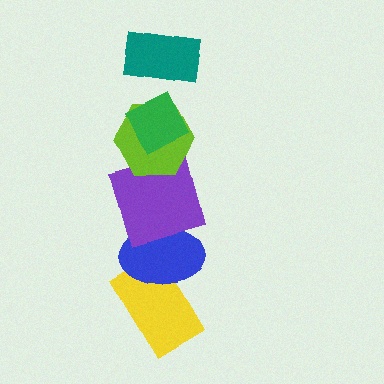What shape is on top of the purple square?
The lime hexagon is on top of the purple square.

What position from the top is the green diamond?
The green diamond is 2nd from the top.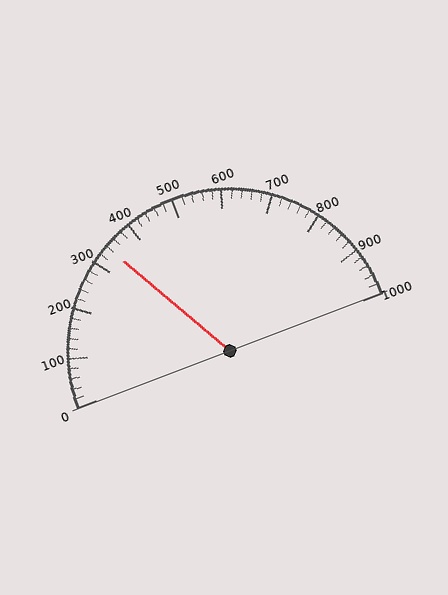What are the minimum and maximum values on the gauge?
The gauge ranges from 0 to 1000.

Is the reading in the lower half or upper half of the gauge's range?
The reading is in the lower half of the range (0 to 1000).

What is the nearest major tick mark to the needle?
The nearest major tick mark is 300.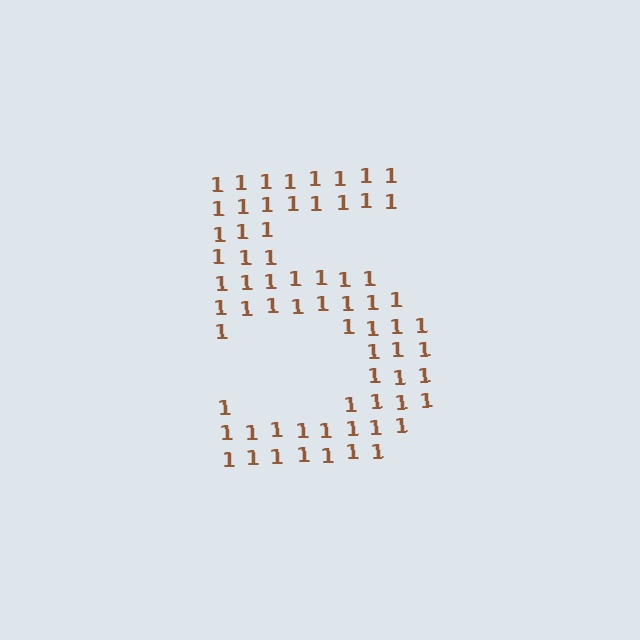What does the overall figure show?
The overall figure shows the digit 5.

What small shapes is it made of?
It is made of small digit 1's.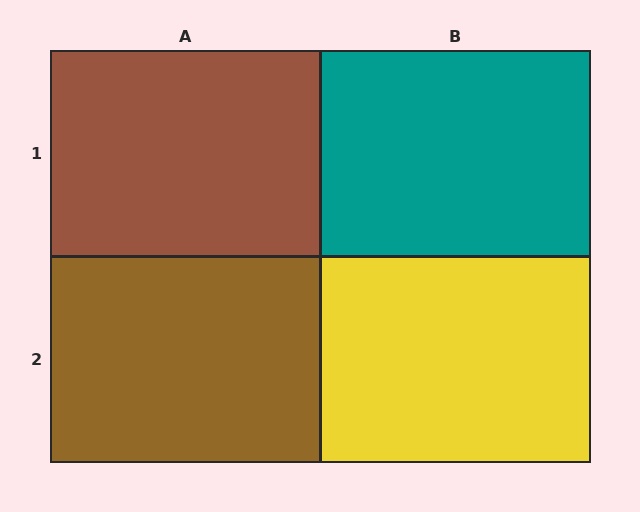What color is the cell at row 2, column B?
Yellow.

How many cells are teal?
1 cell is teal.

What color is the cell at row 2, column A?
Brown.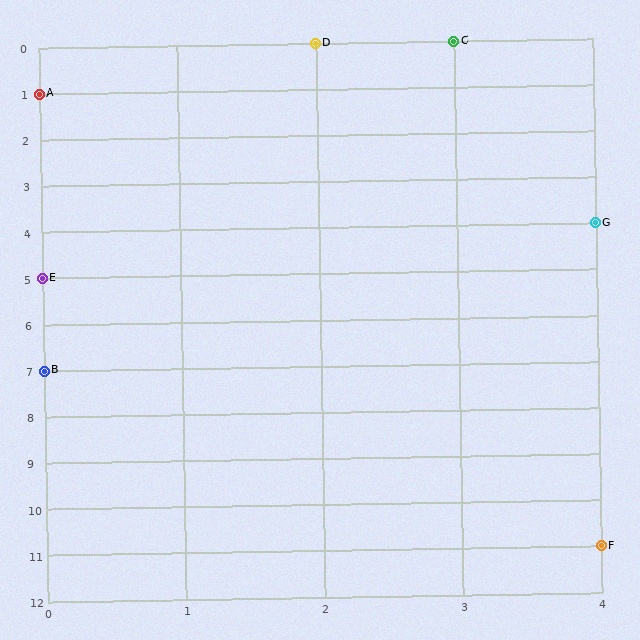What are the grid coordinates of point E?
Point E is at grid coordinates (0, 5).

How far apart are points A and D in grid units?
Points A and D are 2 columns and 1 row apart (about 2.2 grid units diagonally).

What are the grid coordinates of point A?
Point A is at grid coordinates (0, 1).